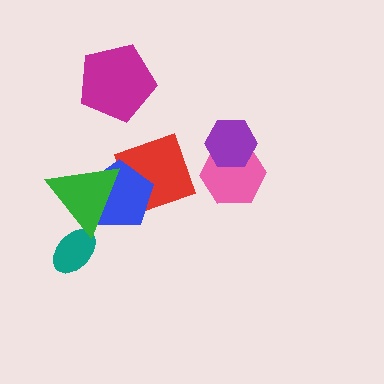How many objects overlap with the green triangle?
3 objects overlap with the green triangle.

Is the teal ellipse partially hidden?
Yes, it is partially covered by another shape.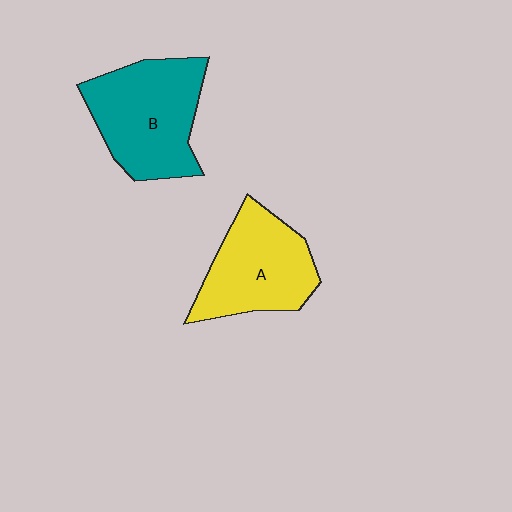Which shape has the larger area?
Shape B (teal).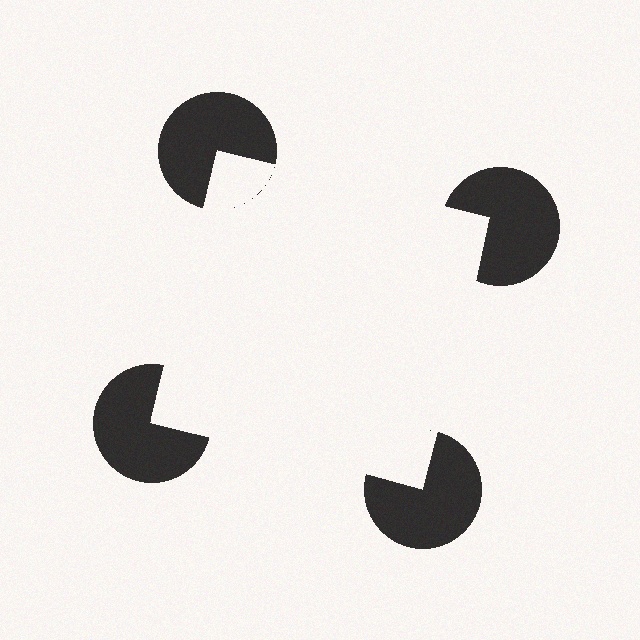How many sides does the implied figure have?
4 sides.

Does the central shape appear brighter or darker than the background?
It typically appears slightly brighter than the background, even though no actual brightness change is drawn.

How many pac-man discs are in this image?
There are 4 — one at each vertex of the illusory square.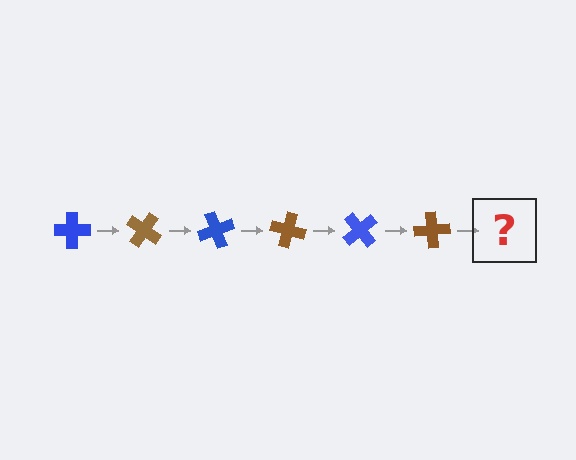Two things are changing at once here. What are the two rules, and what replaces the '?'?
The two rules are that it rotates 35 degrees each step and the color cycles through blue and brown. The '?' should be a blue cross, rotated 210 degrees from the start.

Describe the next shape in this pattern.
It should be a blue cross, rotated 210 degrees from the start.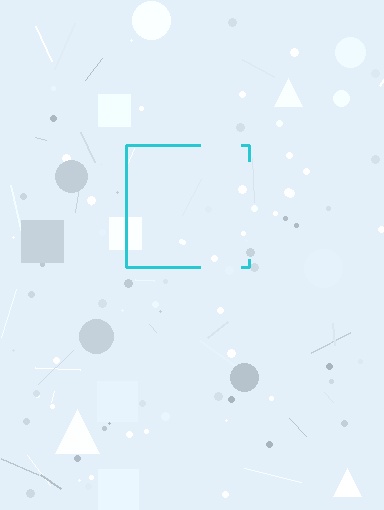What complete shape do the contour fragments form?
The contour fragments form a square.